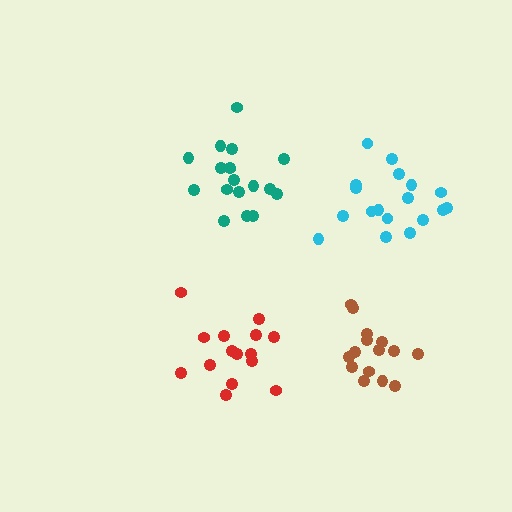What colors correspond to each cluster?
The clusters are colored: teal, cyan, brown, red.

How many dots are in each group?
Group 1: 18 dots, Group 2: 18 dots, Group 3: 15 dots, Group 4: 15 dots (66 total).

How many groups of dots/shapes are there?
There are 4 groups.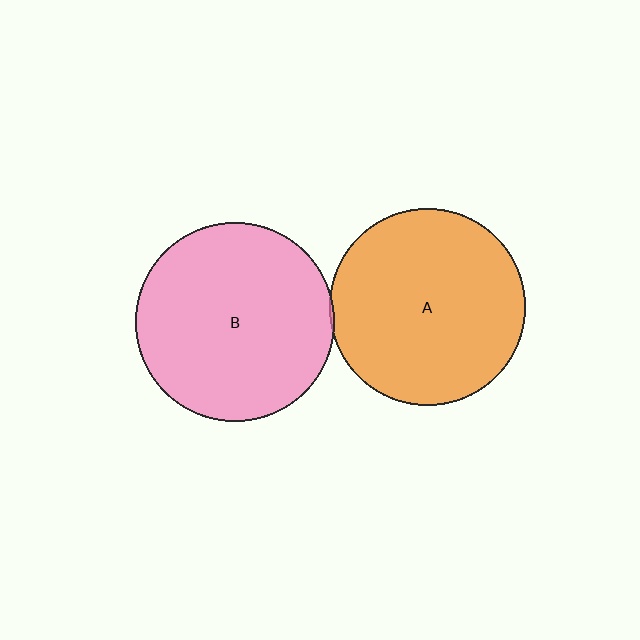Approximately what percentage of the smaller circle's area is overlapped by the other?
Approximately 5%.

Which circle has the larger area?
Circle B (pink).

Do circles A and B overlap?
Yes.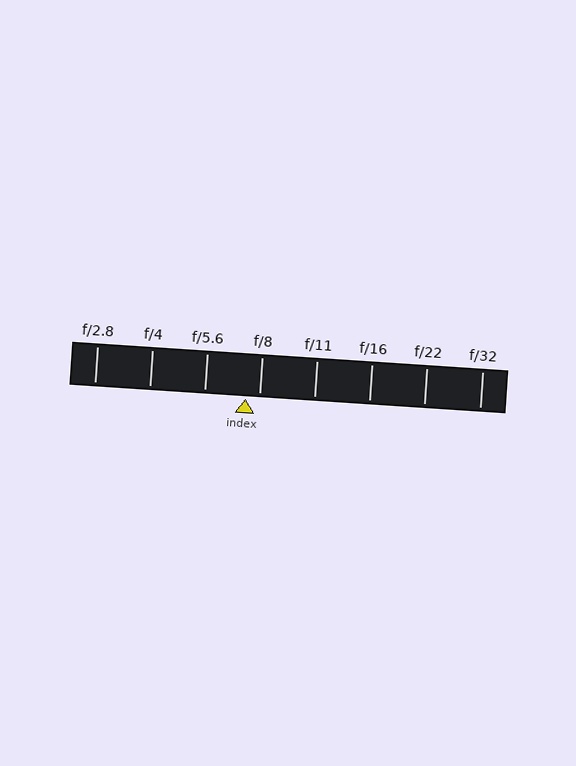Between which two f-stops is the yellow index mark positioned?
The index mark is between f/5.6 and f/8.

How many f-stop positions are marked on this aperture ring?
There are 8 f-stop positions marked.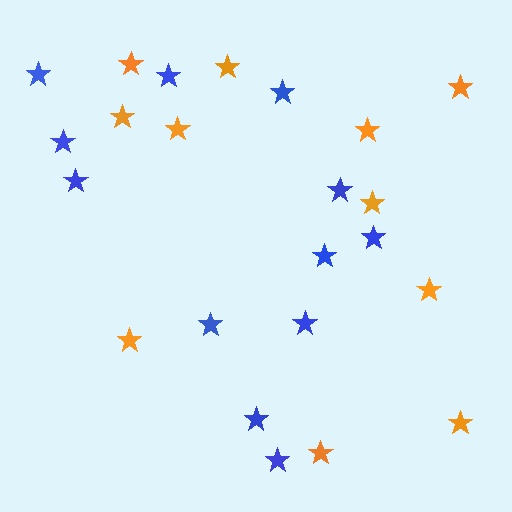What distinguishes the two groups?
There are 2 groups: one group of blue stars (12) and one group of orange stars (11).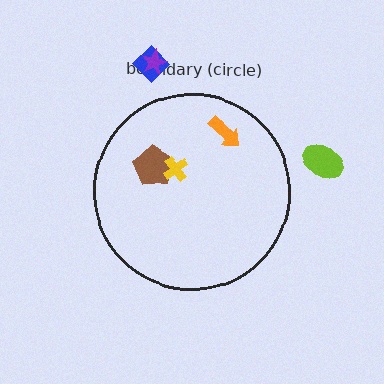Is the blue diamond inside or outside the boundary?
Outside.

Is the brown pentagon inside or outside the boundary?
Inside.